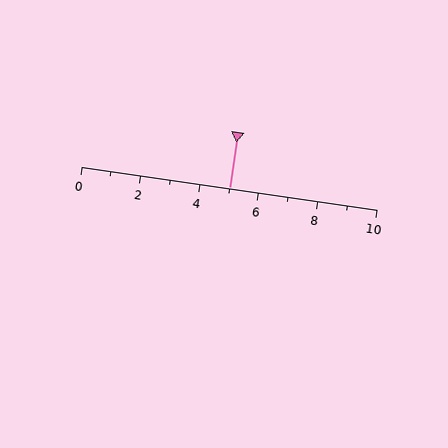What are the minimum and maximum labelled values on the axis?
The axis runs from 0 to 10.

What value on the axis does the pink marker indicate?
The marker indicates approximately 5.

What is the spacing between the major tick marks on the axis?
The major ticks are spaced 2 apart.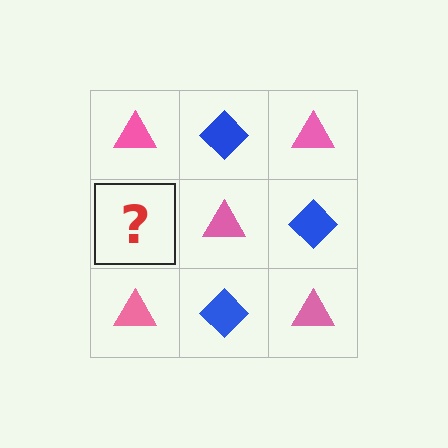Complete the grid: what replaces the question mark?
The question mark should be replaced with a blue diamond.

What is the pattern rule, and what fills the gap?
The rule is that it alternates pink triangle and blue diamond in a checkerboard pattern. The gap should be filled with a blue diamond.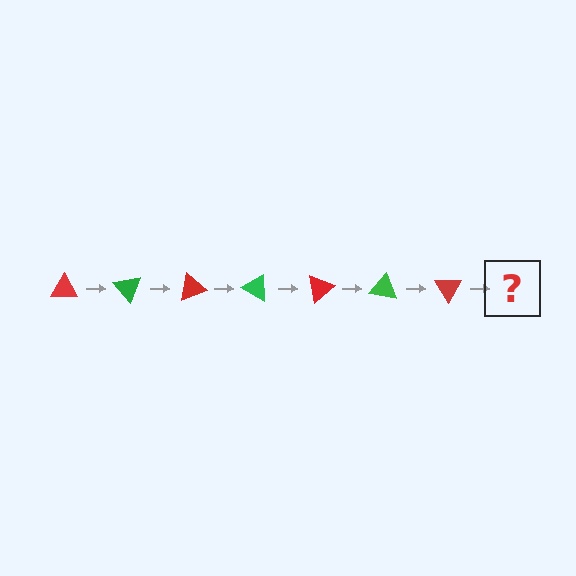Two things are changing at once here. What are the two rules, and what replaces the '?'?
The two rules are that it rotates 50 degrees each step and the color cycles through red and green. The '?' should be a green triangle, rotated 350 degrees from the start.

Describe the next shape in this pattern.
It should be a green triangle, rotated 350 degrees from the start.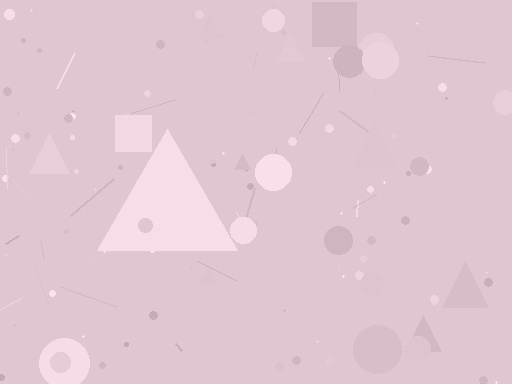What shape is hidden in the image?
A triangle is hidden in the image.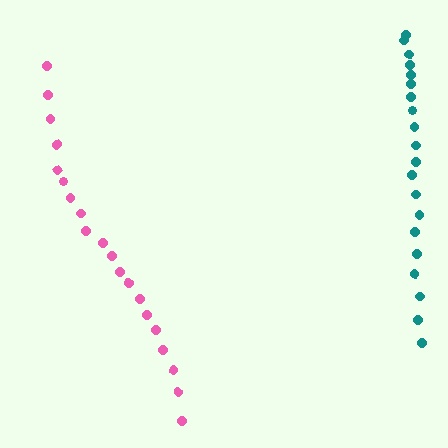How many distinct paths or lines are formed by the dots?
There are 2 distinct paths.